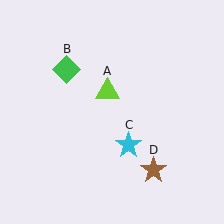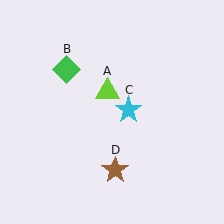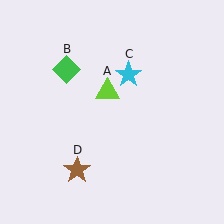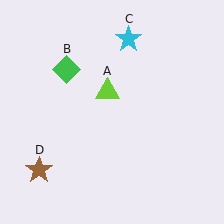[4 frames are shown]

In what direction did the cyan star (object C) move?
The cyan star (object C) moved up.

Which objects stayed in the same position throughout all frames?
Lime triangle (object A) and green diamond (object B) remained stationary.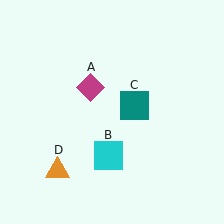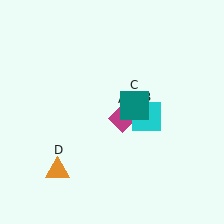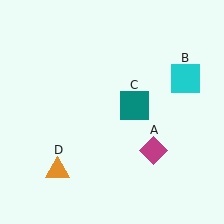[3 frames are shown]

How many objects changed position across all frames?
2 objects changed position: magenta diamond (object A), cyan square (object B).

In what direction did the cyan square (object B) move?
The cyan square (object B) moved up and to the right.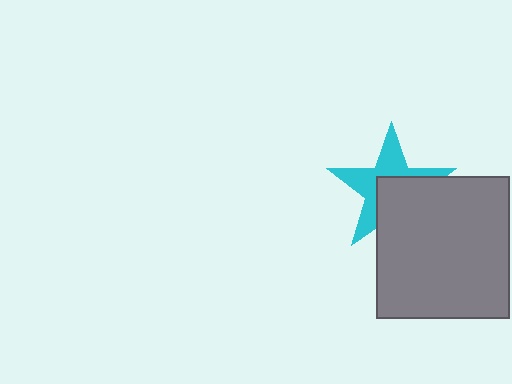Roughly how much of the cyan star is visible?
About half of it is visible (roughly 52%).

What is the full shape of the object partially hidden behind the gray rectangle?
The partially hidden object is a cyan star.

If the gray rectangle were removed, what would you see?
You would see the complete cyan star.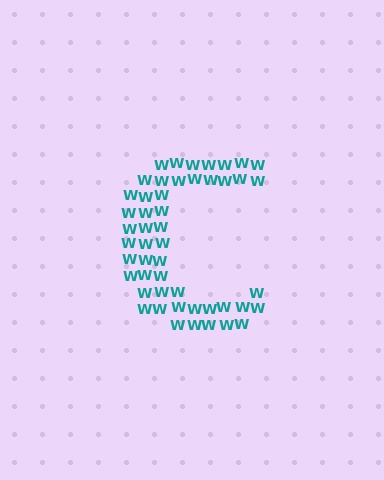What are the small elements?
The small elements are letter W's.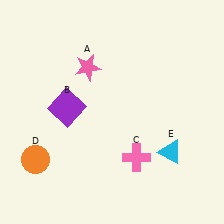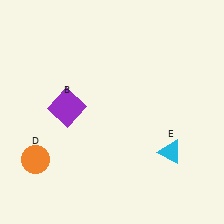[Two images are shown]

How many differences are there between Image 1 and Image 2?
There are 2 differences between the two images.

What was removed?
The pink star (A), the pink cross (C) were removed in Image 2.